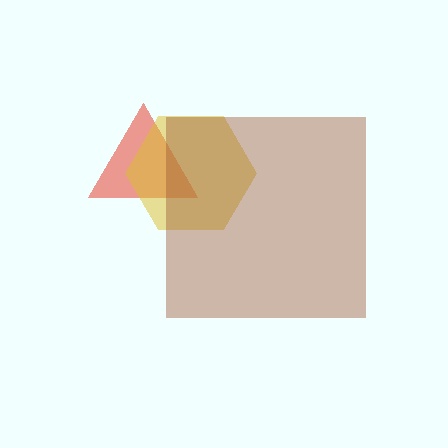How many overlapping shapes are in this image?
There are 3 overlapping shapes in the image.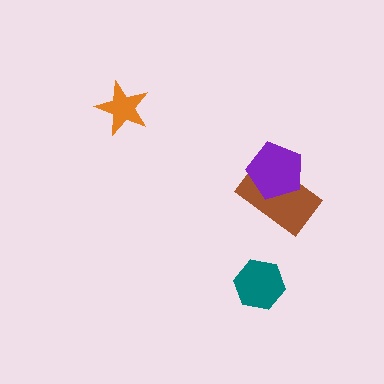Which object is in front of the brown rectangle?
The purple pentagon is in front of the brown rectangle.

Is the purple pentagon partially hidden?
No, no other shape covers it.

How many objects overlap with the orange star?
0 objects overlap with the orange star.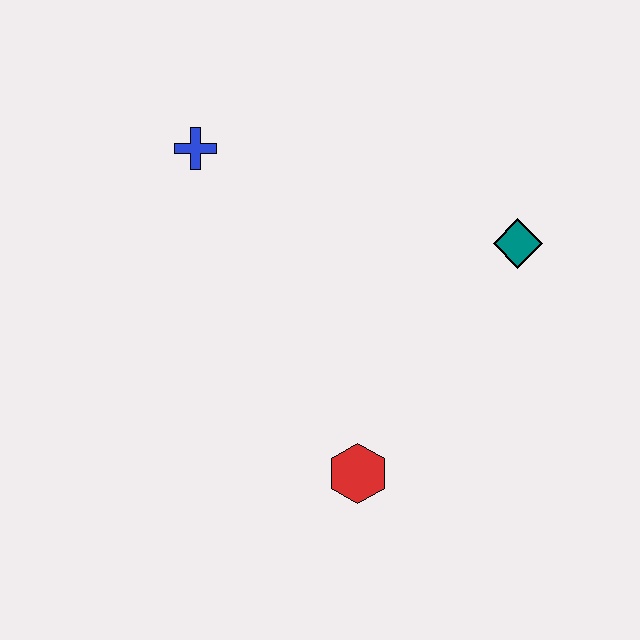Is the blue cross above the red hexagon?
Yes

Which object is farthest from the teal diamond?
The blue cross is farthest from the teal diamond.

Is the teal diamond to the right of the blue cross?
Yes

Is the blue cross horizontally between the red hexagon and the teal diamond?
No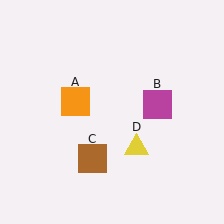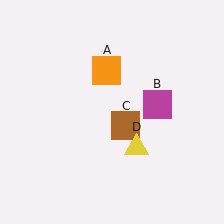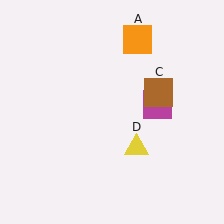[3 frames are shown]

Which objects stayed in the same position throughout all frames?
Magenta square (object B) and yellow triangle (object D) remained stationary.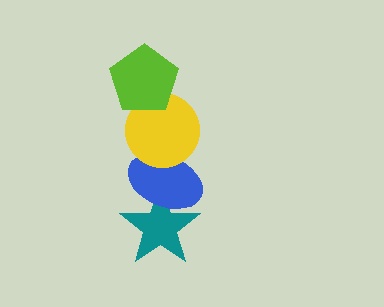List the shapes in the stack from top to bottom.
From top to bottom: the lime pentagon, the yellow circle, the blue ellipse, the teal star.